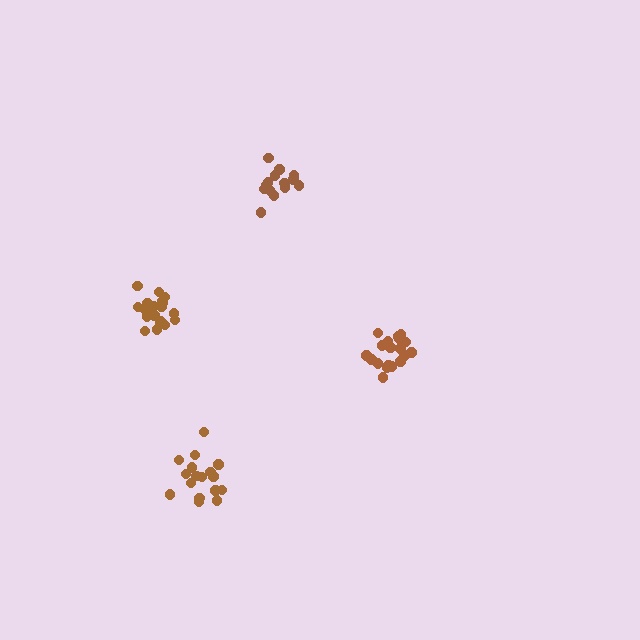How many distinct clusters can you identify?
There are 4 distinct clusters.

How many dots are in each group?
Group 1: 14 dots, Group 2: 18 dots, Group 3: 19 dots, Group 4: 17 dots (68 total).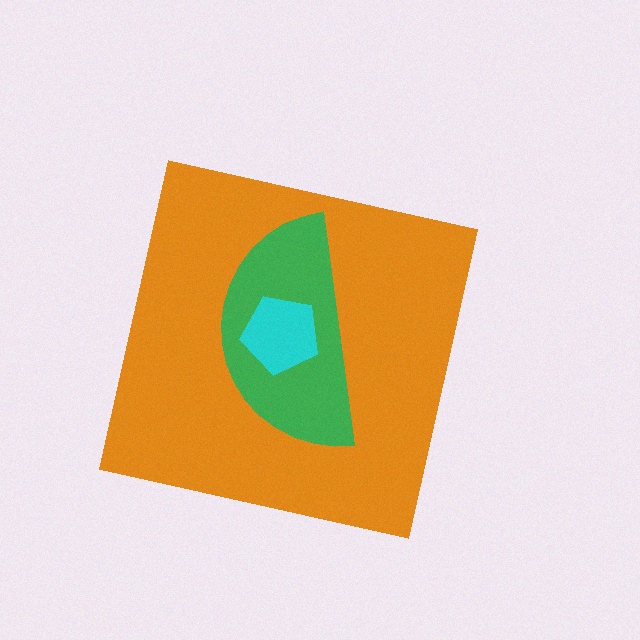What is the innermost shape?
The cyan pentagon.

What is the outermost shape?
The orange square.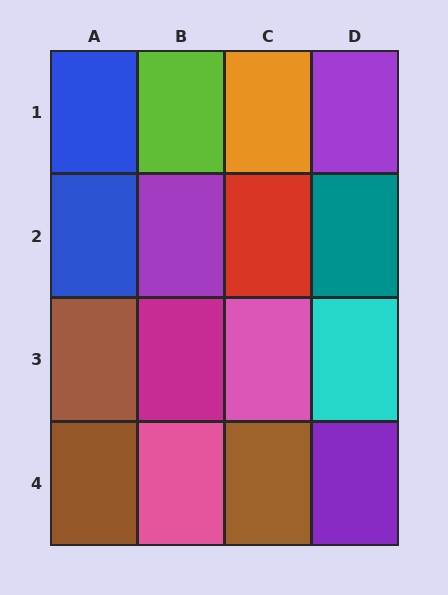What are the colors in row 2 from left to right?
Blue, purple, red, teal.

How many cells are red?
1 cell is red.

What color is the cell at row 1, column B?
Lime.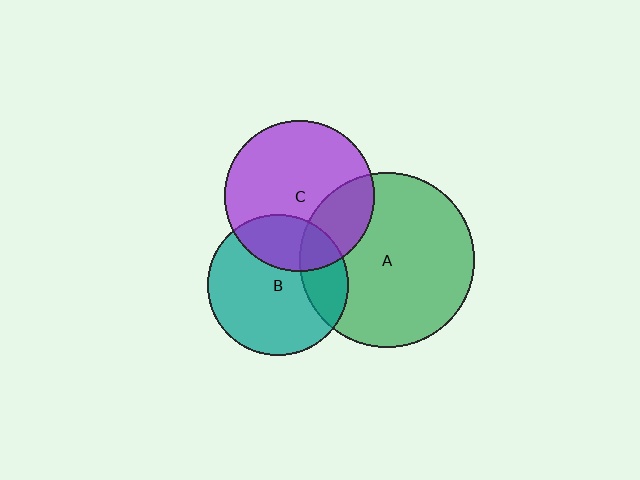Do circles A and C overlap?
Yes.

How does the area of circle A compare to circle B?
Approximately 1.5 times.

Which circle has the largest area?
Circle A (green).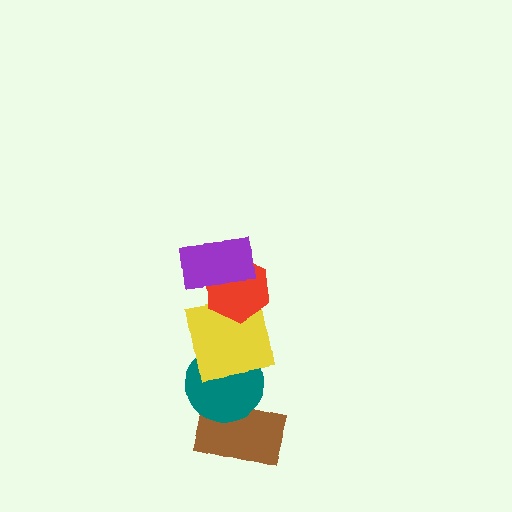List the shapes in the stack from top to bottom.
From top to bottom: the purple rectangle, the red hexagon, the yellow square, the teal circle, the brown rectangle.